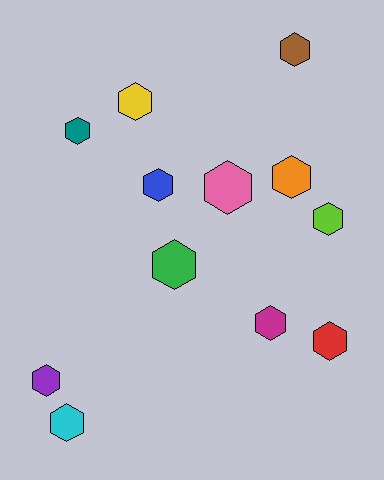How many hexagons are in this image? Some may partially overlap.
There are 12 hexagons.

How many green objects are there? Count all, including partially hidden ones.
There is 1 green object.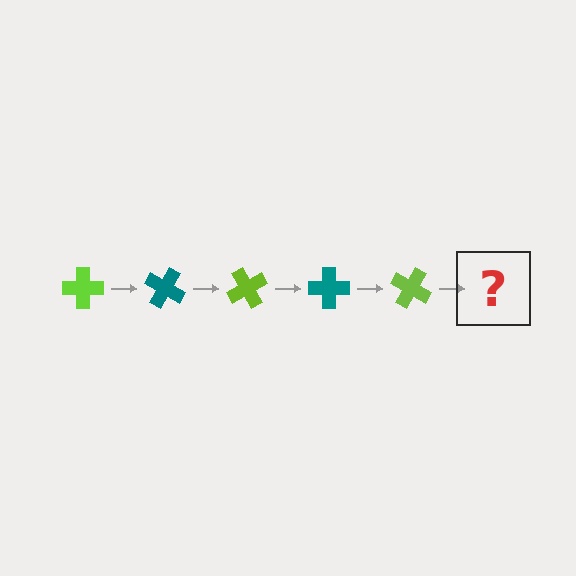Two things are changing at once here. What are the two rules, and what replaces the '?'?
The two rules are that it rotates 30 degrees each step and the color cycles through lime and teal. The '?' should be a teal cross, rotated 150 degrees from the start.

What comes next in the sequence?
The next element should be a teal cross, rotated 150 degrees from the start.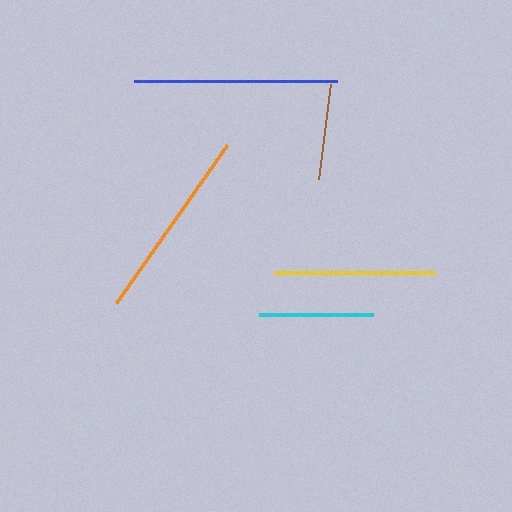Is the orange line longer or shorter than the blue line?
The blue line is longer than the orange line.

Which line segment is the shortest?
The brown line is the shortest at approximately 96 pixels.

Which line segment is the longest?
The blue line is the longest at approximately 203 pixels.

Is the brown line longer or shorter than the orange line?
The orange line is longer than the brown line.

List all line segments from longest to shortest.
From longest to shortest: blue, orange, yellow, cyan, brown.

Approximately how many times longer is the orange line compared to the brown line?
The orange line is approximately 2.0 times the length of the brown line.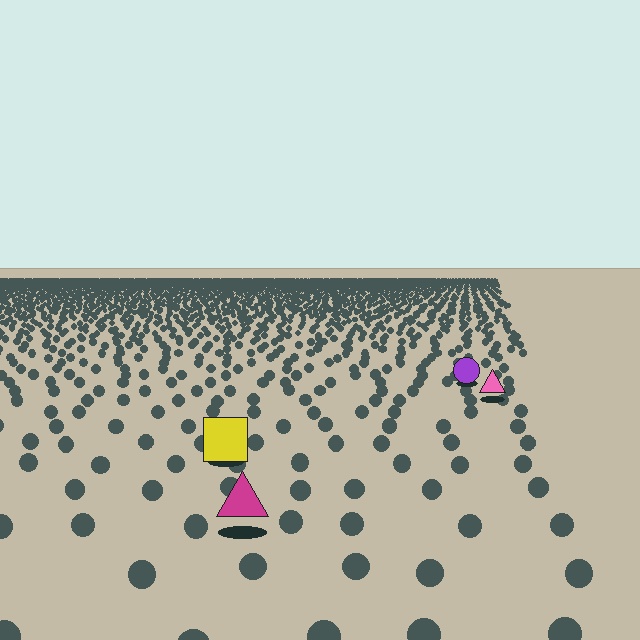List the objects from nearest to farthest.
From nearest to farthest: the magenta triangle, the yellow square, the pink triangle, the purple circle.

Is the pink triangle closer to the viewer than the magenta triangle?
No. The magenta triangle is closer — you can tell from the texture gradient: the ground texture is coarser near it.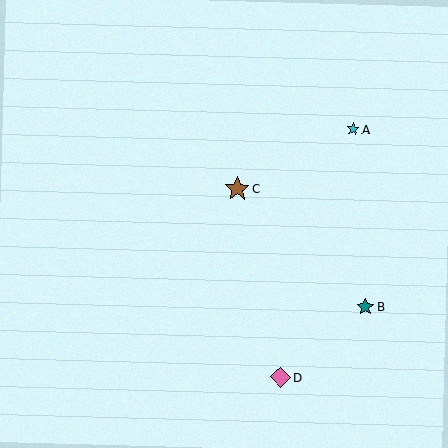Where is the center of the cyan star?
The center of the cyan star is at (353, 129).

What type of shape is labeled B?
Shape B is a teal star.